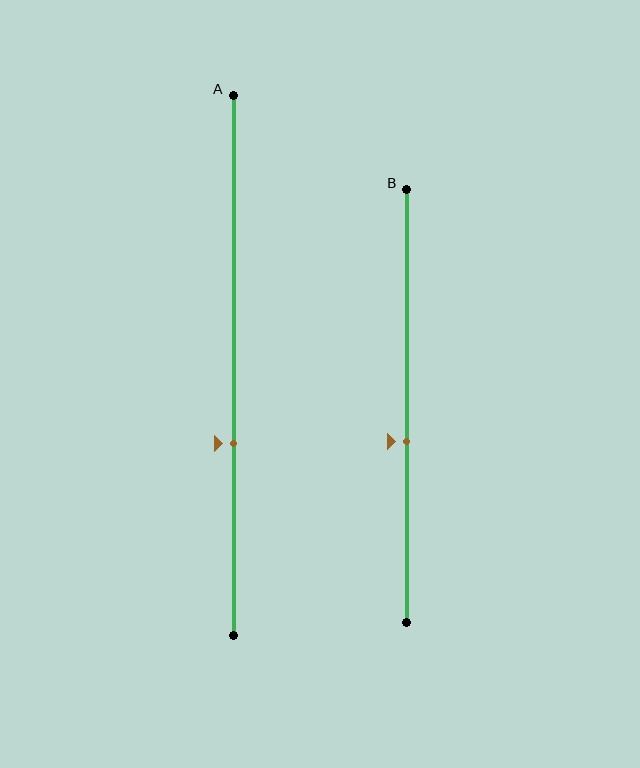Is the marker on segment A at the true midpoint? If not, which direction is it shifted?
No, the marker on segment A is shifted downward by about 15% of the segment length.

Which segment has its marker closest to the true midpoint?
Segment B has its marker closest to the true midpoint.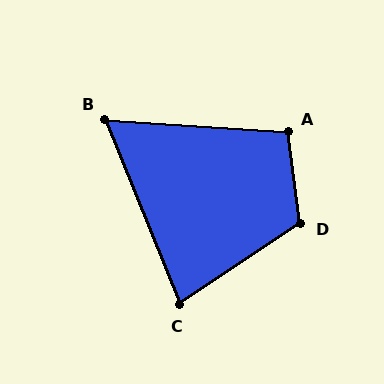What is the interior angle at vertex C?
Approximately 78 degrees (acute).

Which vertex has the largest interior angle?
D, at approximately 116 degrees.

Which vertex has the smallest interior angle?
B, at approximately 64 degrees.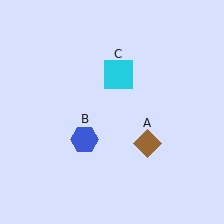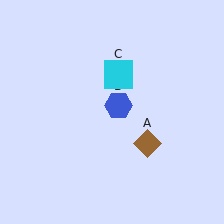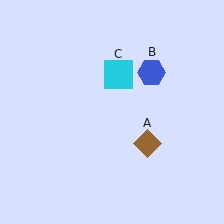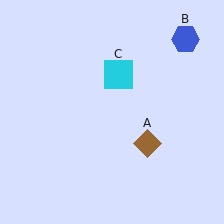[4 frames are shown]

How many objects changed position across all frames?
1 object changed position: blue hexagon (object B).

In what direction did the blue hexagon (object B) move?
The blue hexagon (object B) moved up and to the right.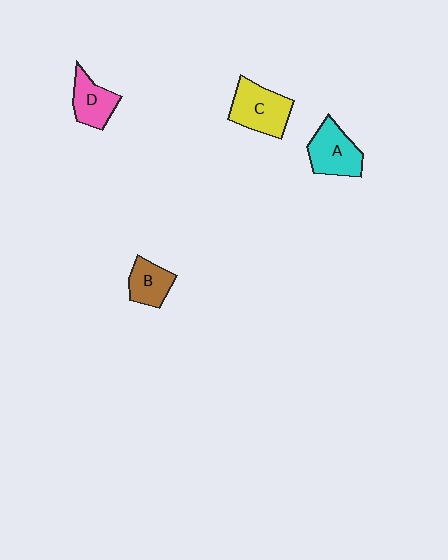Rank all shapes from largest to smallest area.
From largest to smallest: C (yellow), A (cyan), D (pink), B (brown).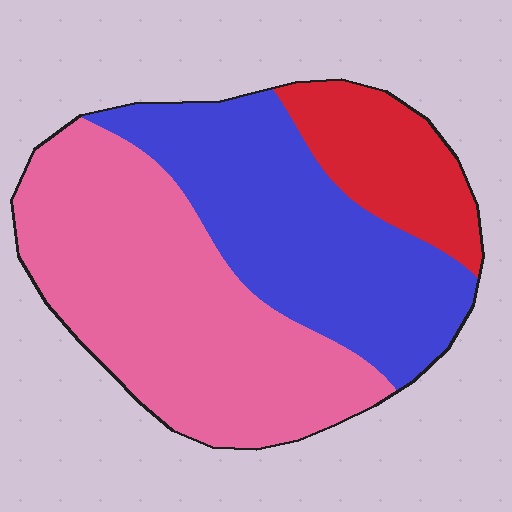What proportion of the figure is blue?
Blue takes up about three eighths (3/8) of the figure.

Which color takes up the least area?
Red, at roughly 15%.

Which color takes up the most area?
Pink, at roughly 50%.